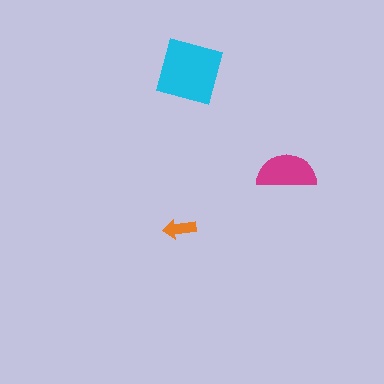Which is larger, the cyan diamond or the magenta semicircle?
The cyan diamond.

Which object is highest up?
The cyan diamond is topmost.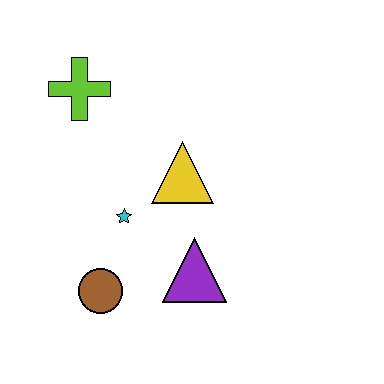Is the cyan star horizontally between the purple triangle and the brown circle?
Yes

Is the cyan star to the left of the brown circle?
No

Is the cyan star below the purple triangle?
No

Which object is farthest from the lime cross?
The purple triangle is farthest from the lime cross.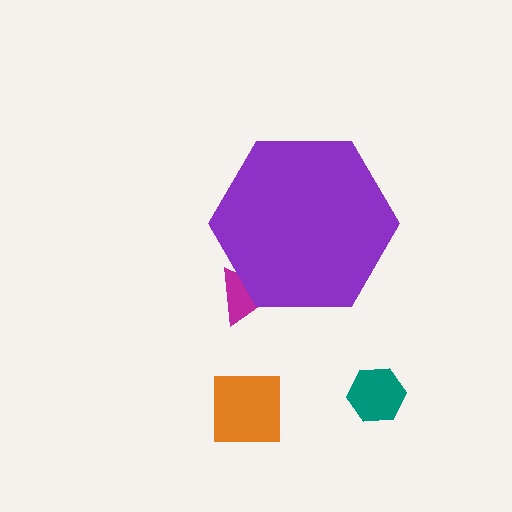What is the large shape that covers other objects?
A purple hexagon.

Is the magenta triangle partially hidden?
Yes, the magenta triangle is partially hidden behind the purple hexagon.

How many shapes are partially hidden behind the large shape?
1 shape is partially hidden.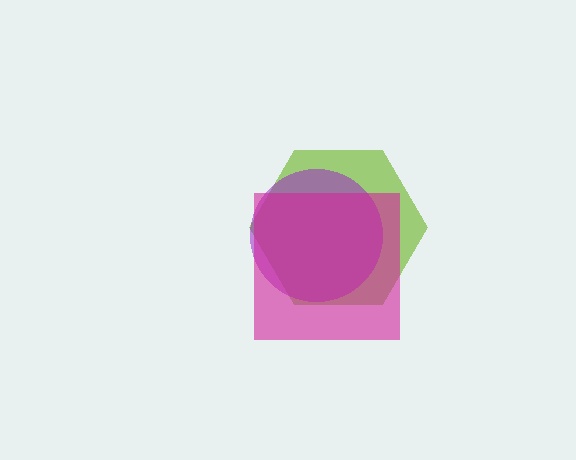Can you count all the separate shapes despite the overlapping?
Yes, there are 3 separate shapes.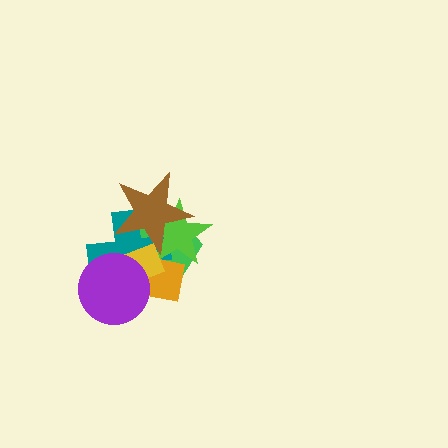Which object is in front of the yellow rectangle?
The purple circle is in front of the yellow rectangle.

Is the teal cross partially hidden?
Yes, it is partially covered by another shape.